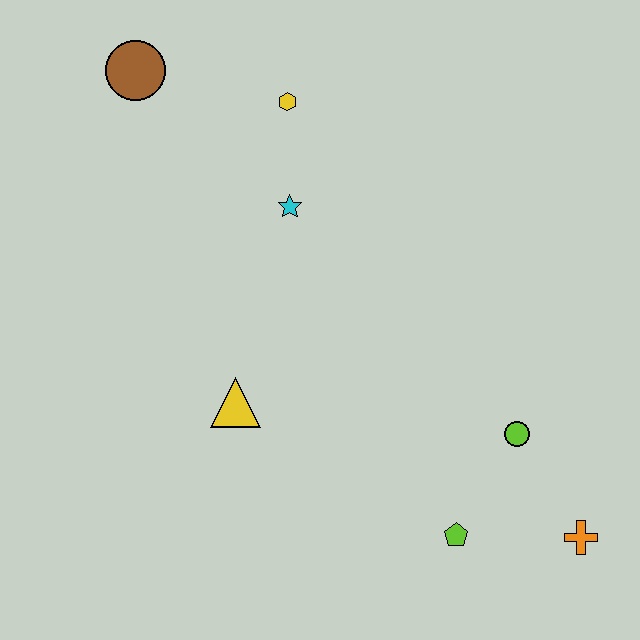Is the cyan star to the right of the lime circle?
No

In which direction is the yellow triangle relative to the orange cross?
The yellow triangle is to the left of the orange cross.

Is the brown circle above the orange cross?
Yes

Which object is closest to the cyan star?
The yellow hexagon is closest to the cyan star.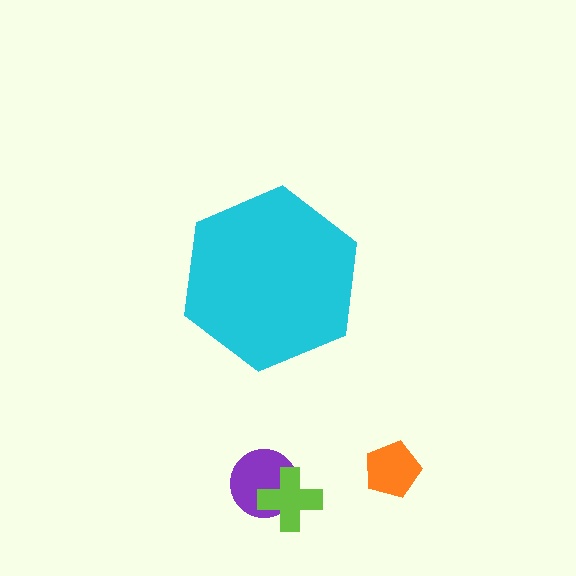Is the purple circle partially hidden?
No, the purple circle is fully visible.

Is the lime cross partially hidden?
No, the lime cross is fully visible.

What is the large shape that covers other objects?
A cyan hexagon.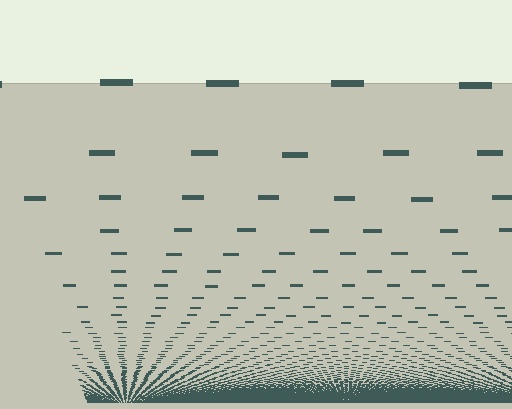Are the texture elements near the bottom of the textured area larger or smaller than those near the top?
Smaller. The gradient is inverted — elements near the bottom are smaller and denser.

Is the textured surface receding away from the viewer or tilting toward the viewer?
The surface appears to tilt toward the viewer. Texture elements get larger and sparser toward the top.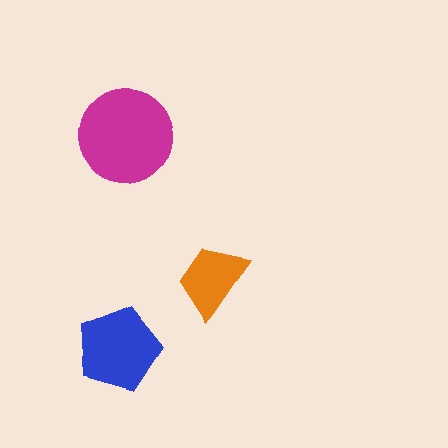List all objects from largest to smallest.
The magenta circle, the blue pentagon, the orange trapezoid.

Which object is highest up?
The magenta circle is topmost.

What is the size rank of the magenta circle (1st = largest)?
1st.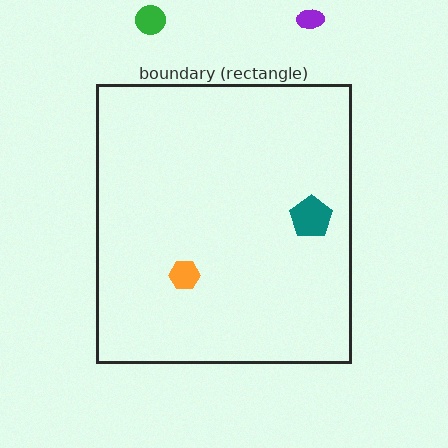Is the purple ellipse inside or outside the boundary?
Outside.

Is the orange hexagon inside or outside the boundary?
Inside.